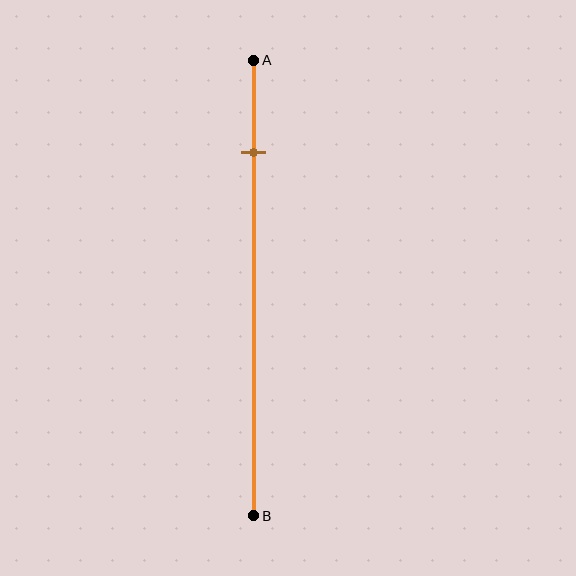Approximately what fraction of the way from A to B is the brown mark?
The brown mark is approximately 20% of the way from A to B.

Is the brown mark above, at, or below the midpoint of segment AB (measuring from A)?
The brown mark is above the midpoint of segment AB.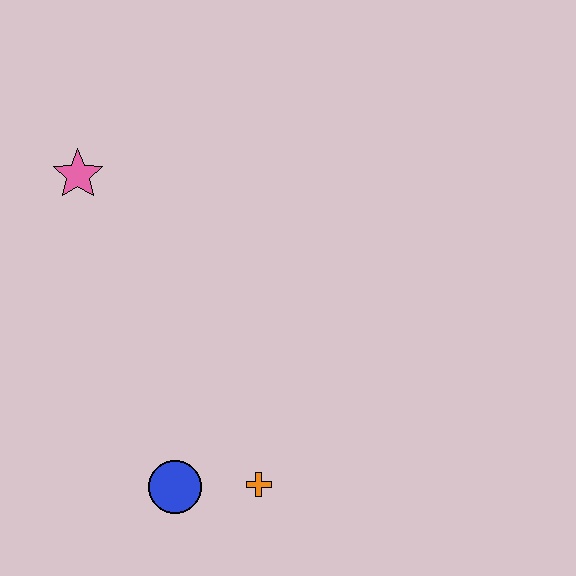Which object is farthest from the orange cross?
The pink star is farthest from the orange cross.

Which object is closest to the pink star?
The blue circle is closest to the pink star.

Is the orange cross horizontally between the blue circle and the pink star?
No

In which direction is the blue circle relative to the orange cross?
The blue circle is to the left of the orange cross.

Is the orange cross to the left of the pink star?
No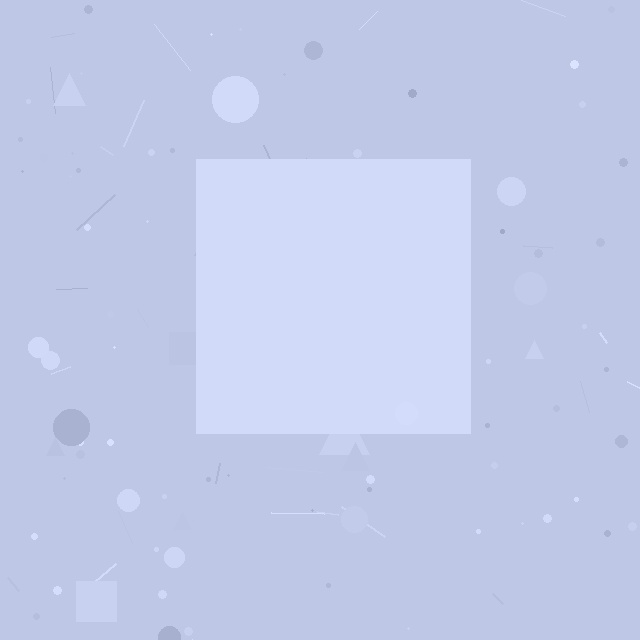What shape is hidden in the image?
A square is hidden in the image.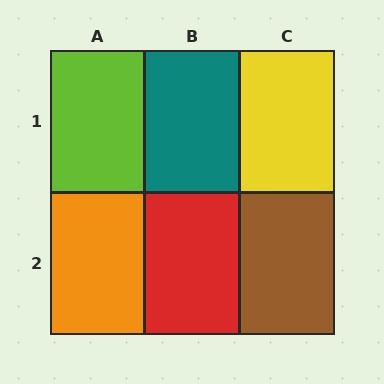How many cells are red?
1 cell is red.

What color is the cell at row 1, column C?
Yellow.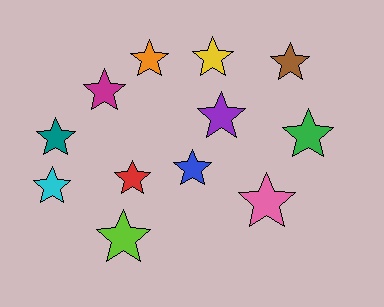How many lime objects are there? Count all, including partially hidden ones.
There is 1 lime object.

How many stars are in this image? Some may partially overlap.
There are 12 stars.